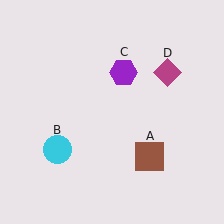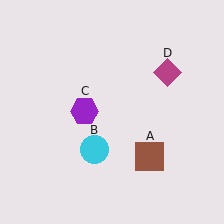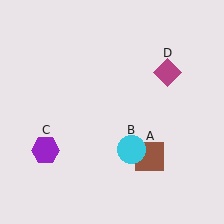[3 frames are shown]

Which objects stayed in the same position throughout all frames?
Brown square (object A) and magenta diamond (object D) remained stationary.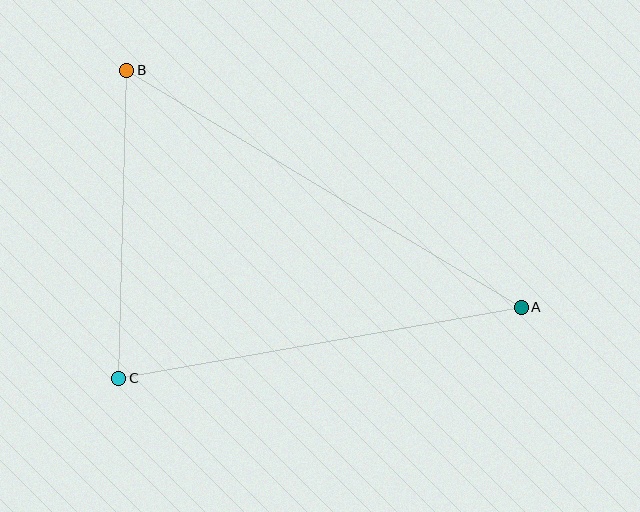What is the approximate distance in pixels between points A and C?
The distance between A and C is approximately 409 pixels.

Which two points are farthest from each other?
Points A and B are farthest from each other.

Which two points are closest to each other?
Points B and C are closest to each other.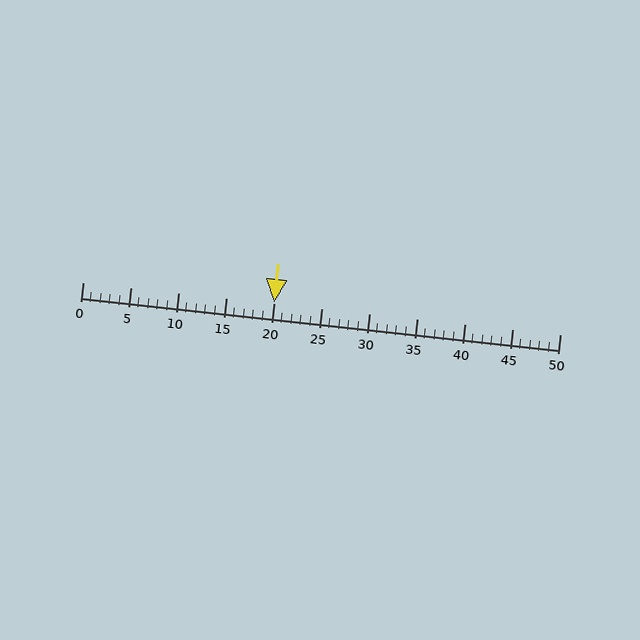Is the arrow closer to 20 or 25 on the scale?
The arrow is closer to 20.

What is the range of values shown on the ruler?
The ruler shows values from 0 to 50.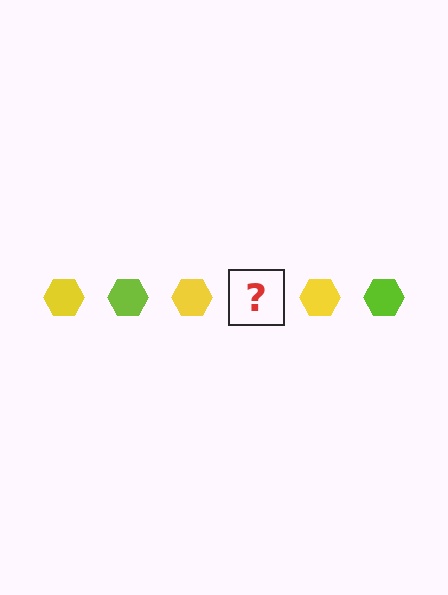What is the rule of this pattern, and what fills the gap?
The rule is that the pattern cycles through yellow, lime hexagons. The gap should be filled with a lime hexagon.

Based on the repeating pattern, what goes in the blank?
The blank should be a lime hexagon.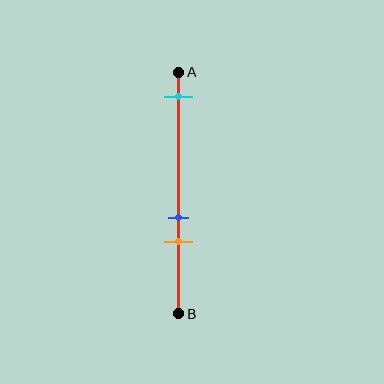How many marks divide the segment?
There are 3 marks dividing the segment.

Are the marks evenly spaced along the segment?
No, the marks are not evenly spaced.